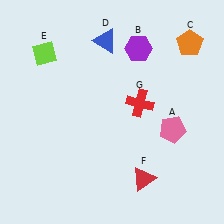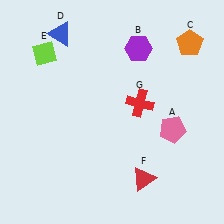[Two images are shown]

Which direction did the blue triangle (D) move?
The blue triangle (D) moved left.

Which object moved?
The blue triangle (D) moved left.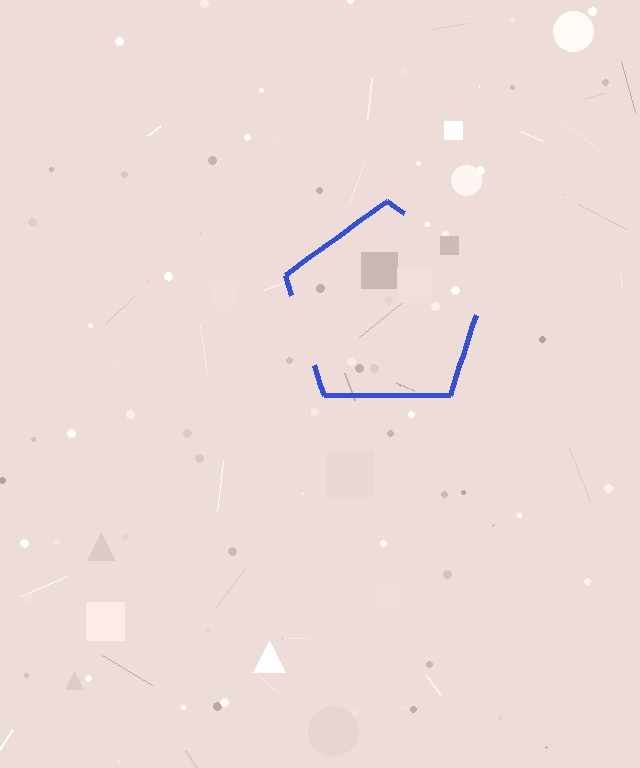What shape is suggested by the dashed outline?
The dashed outline suggests a pentagon.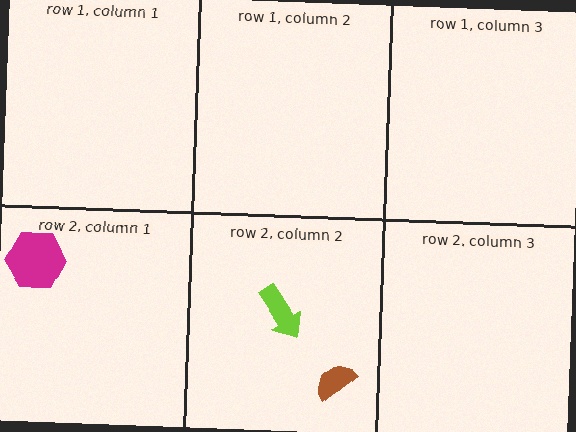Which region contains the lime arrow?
The row 2, column 2 region.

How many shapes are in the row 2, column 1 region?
1.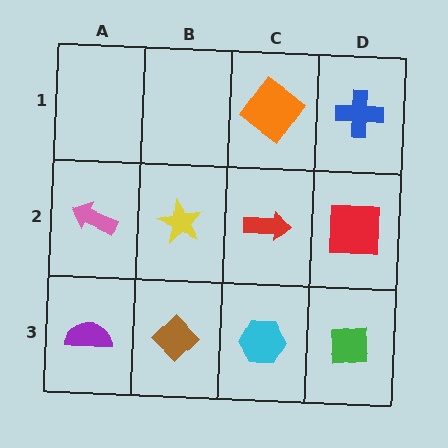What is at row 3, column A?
A purple semicircle.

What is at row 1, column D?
A blue cross.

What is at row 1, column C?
An orange diamond.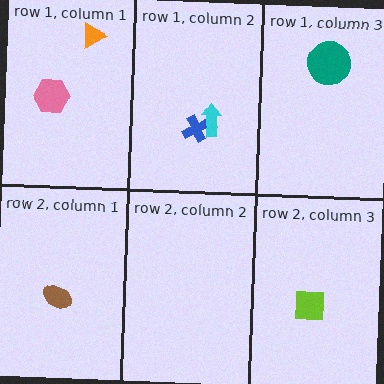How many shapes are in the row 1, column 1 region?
2.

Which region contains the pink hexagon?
The row 1, column 1 region.